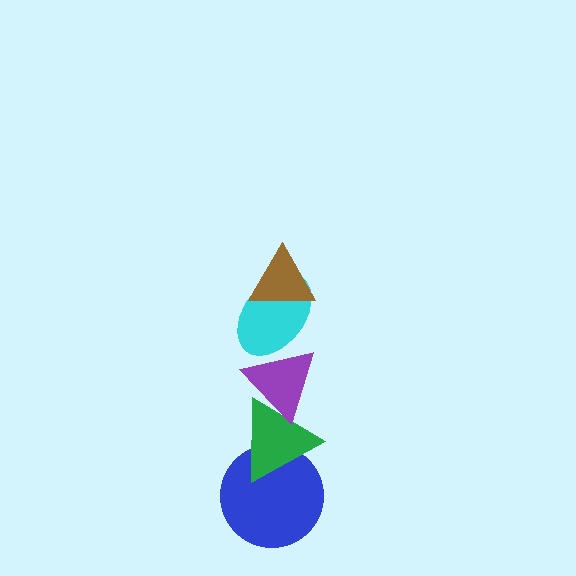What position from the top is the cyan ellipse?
The cyan ellipse is 2nd from the top.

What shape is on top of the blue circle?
The green triangle is on top of the blue circle.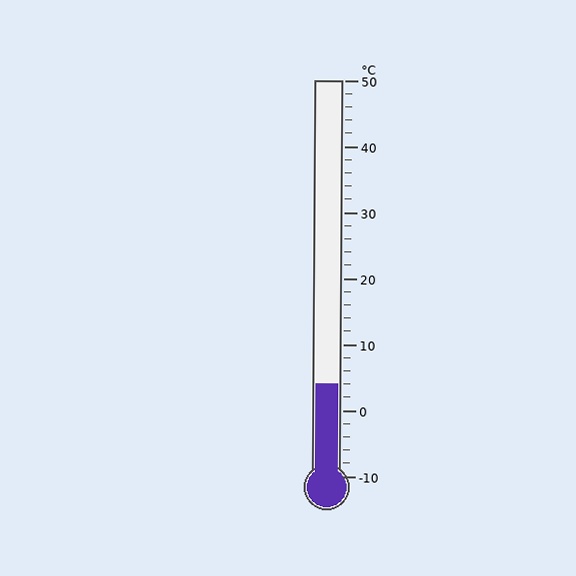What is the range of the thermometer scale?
The thermometer scale ranges from -10°C to 50°C.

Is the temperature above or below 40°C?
The temperature is below 40°C.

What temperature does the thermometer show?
The thermometer shows approximately 4°C.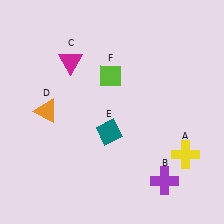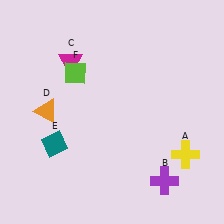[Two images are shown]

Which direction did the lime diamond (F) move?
The lime diamond (F) moved left.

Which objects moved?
The objects that moved are: the teal diamond (E), the lime diamond (F).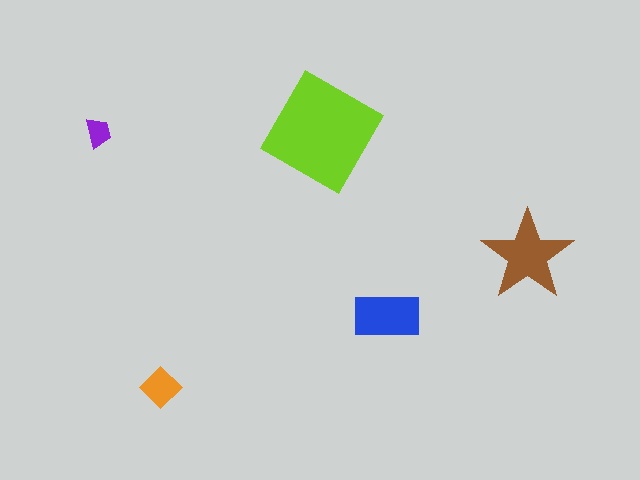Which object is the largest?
The lime square.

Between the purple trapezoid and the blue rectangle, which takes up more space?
The blue rectangle.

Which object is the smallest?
The purple trapezoid.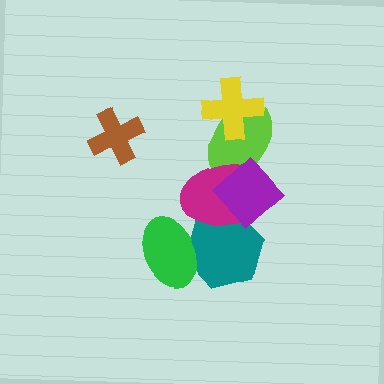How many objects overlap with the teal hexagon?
3 objects overlap with the teal hexagon.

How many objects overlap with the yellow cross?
1 object overlaps with the yellow cross.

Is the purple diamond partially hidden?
No, no other shape covers it.